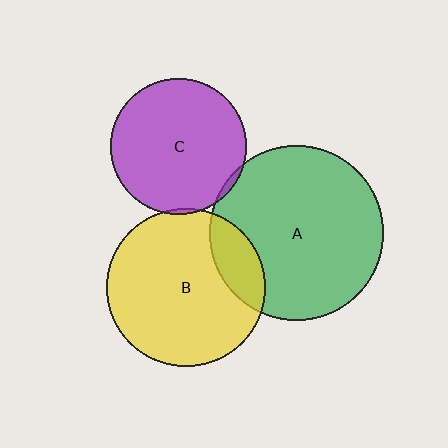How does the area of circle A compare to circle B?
Approximately 1.2 times.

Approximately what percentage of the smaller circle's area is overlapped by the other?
Approximately 5%.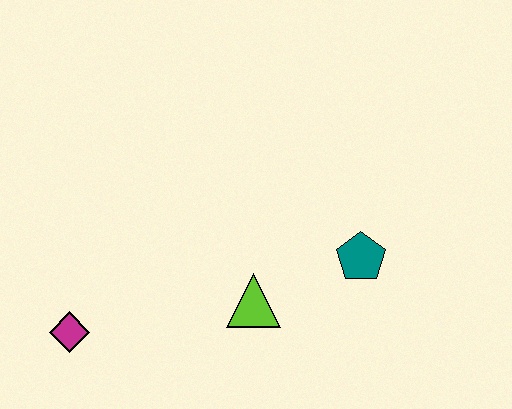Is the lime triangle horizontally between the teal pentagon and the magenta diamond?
Yes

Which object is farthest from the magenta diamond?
The teal pentagon is farthest from the magenta diamond.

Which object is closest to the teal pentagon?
The lime triangle is closest to the teal pentagon.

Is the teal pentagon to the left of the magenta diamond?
No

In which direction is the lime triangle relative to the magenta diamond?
The lime triangle is to the right of the magenta diamond.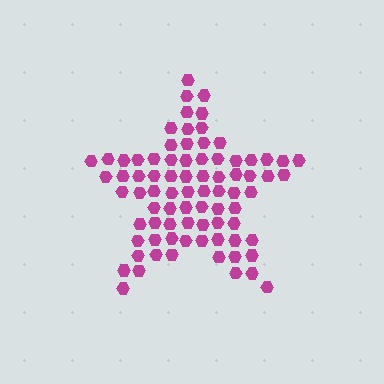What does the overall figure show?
The overall figure shows a star.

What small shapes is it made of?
It is made of small hexagons.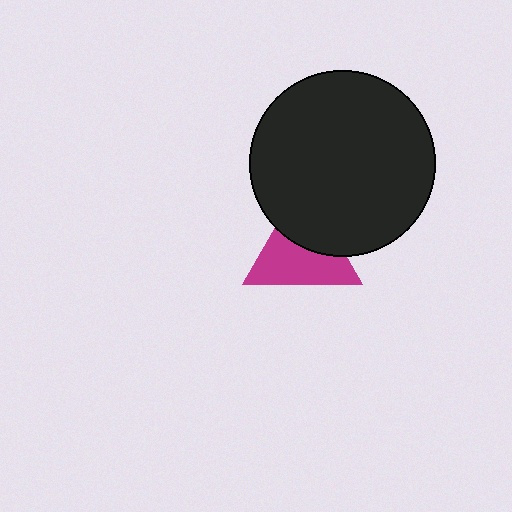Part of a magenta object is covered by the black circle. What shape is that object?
It is a triangle.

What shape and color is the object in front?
The object in front is a black circle.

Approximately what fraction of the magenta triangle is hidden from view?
Roughly 40% of the magenta triangle is hidden behind the black circle.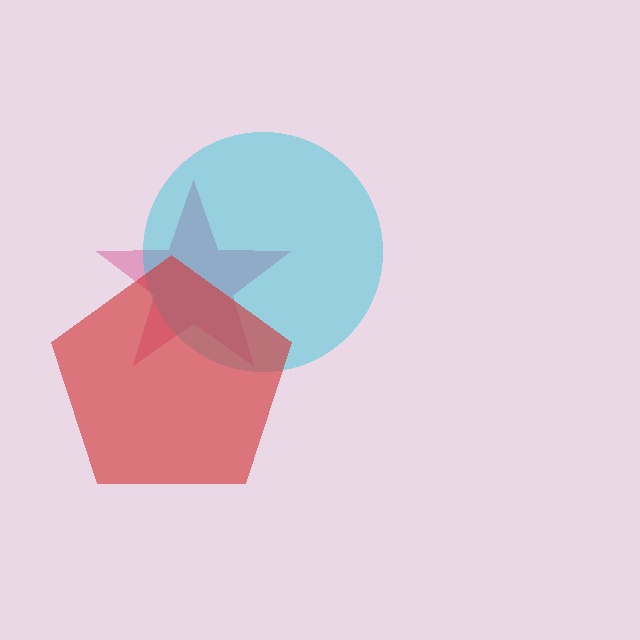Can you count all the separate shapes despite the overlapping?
Yes, there are 3 separate shapes.